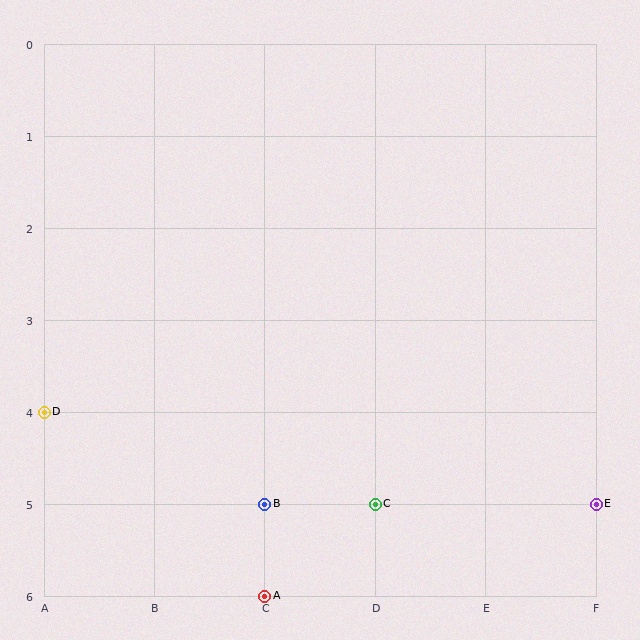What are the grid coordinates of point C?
Point C is at grid coordinates (D, 5).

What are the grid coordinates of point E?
Point E is at grid coordinates (F, 5).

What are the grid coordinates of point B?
Point B is at grid coordinates (C, 5).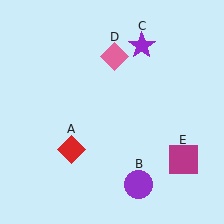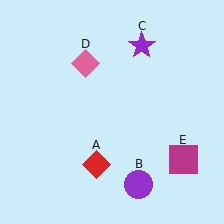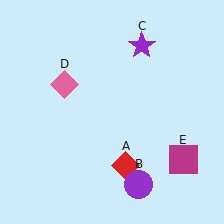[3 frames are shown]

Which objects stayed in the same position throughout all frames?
Purple circle (object B) and purple star (object C) and magenta square (object E) remained stationary.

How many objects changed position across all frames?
2 objects changed position: red diamond (object A), pink diamond (object D).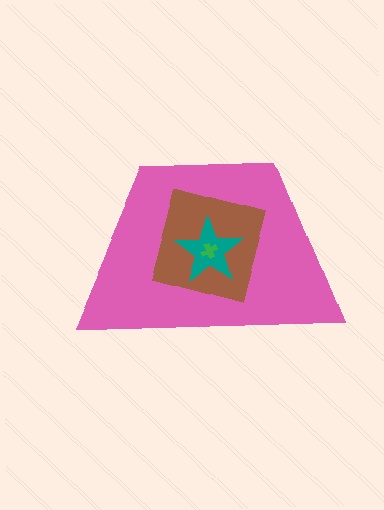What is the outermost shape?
The pink trapezoid.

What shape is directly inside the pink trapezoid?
The brown square.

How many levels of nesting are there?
4.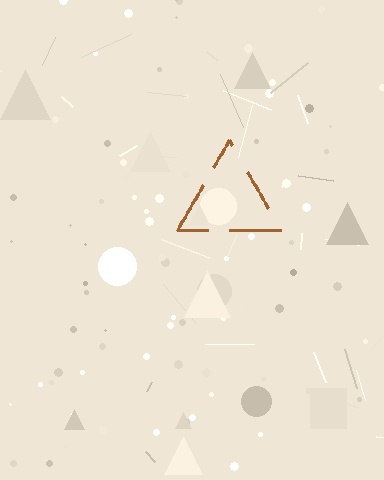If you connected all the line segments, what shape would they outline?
They would outline a triangle.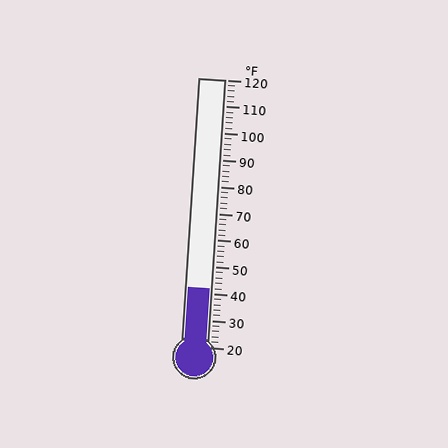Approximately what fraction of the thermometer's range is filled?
The thermometer is filled to approximately 20% of its range.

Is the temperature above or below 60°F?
The temperature is below 60°F.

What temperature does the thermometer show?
The thermometer shows approximately 42°F.